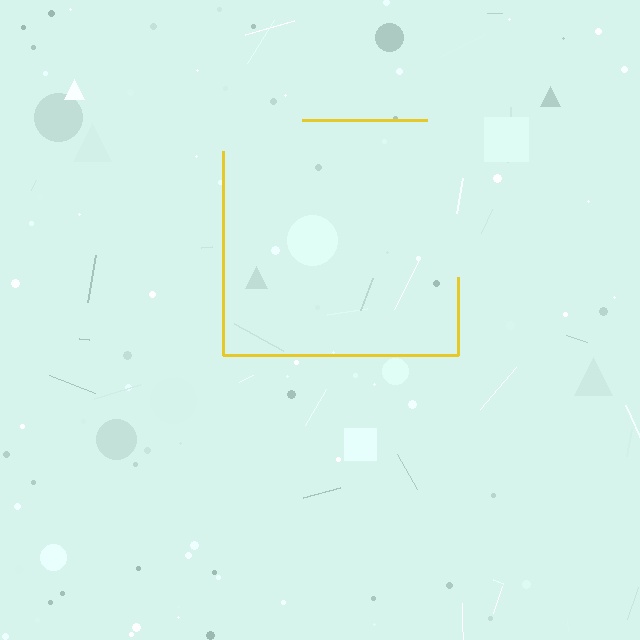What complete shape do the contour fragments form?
The contour fragments form a square.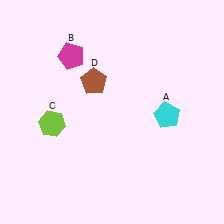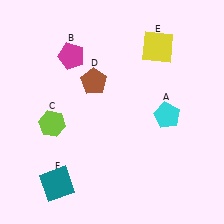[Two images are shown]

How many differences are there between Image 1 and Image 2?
There are 2 differences between the two images.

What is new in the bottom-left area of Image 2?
A teal square (F) was added in the bottom-left area of Image 2.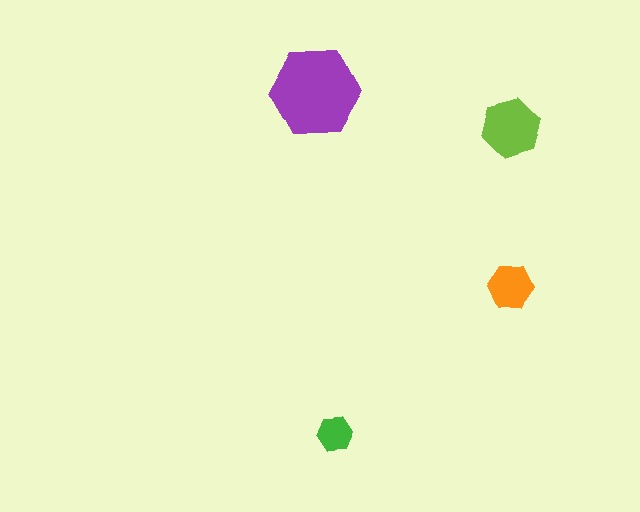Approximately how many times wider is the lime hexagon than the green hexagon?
About 1.5 times wider.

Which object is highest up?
The purple hexagon is topmost.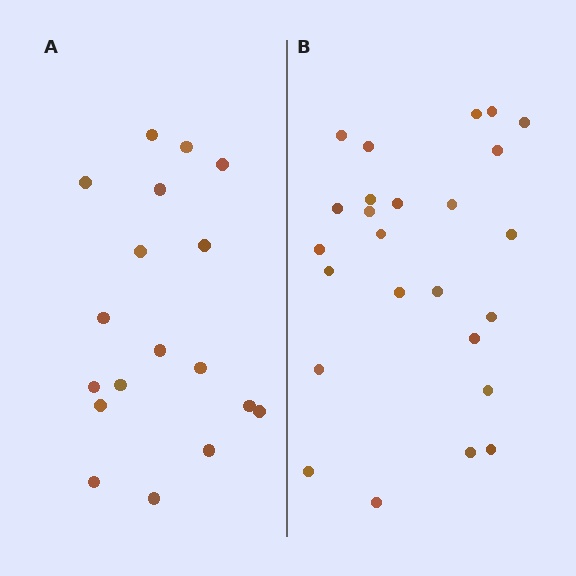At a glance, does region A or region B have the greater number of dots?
Region B (the right region) has more dots.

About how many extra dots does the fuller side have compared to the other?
Region B has roughly 8 or so more dots than region A.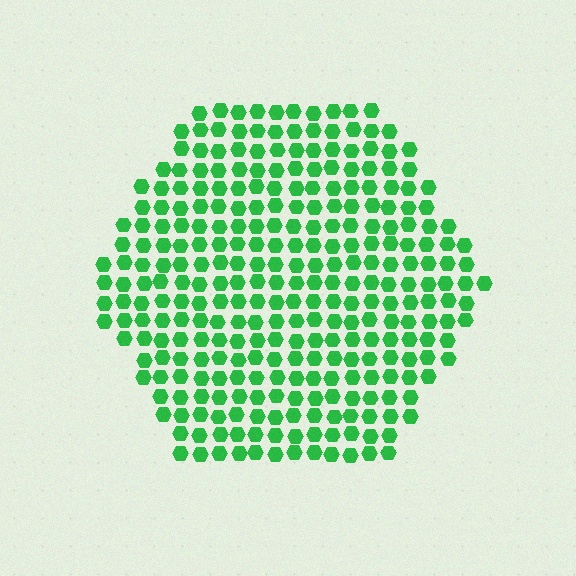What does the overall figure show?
The overall figure shows a hexagon.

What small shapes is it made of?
It is made of small hexagons.